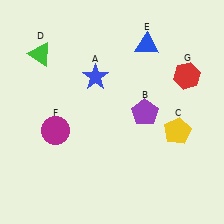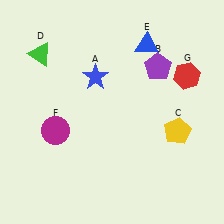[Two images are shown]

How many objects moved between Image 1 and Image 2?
1 object moved between the two images.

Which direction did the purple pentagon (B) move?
The purple pentagon (B) moved up.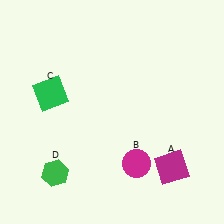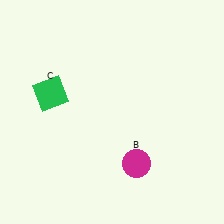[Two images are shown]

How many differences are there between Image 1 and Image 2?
There are 2 differences between the two images.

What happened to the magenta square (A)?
The magenta square (A) was removed in Image 2. It was in the bottom-right area of Image 1.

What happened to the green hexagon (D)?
The green hexagon (D) was removed in Image 2. It was in the bottom-left area of Image 1.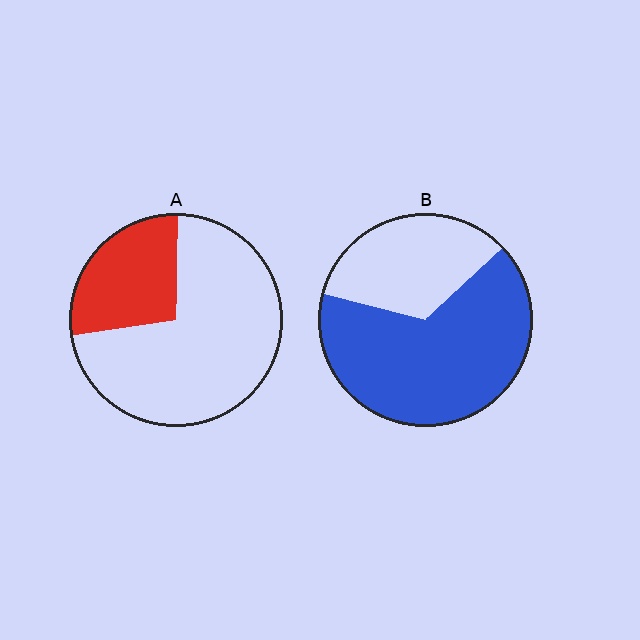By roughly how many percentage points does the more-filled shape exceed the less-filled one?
By roughly 40 percentage points (B over A).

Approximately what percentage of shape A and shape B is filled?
A is approximately 30% and B is approximately 65%.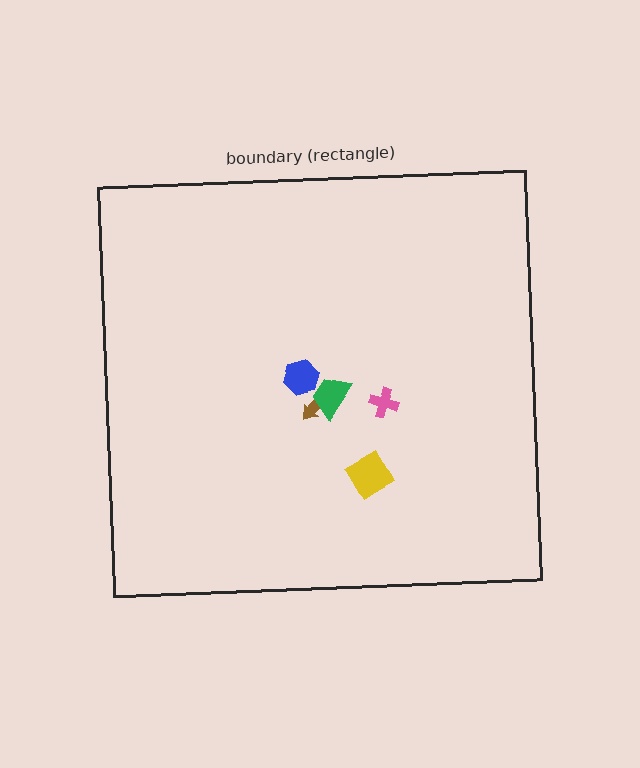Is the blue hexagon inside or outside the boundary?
Inside.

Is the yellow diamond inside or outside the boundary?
Inside.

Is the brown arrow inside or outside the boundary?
Inside.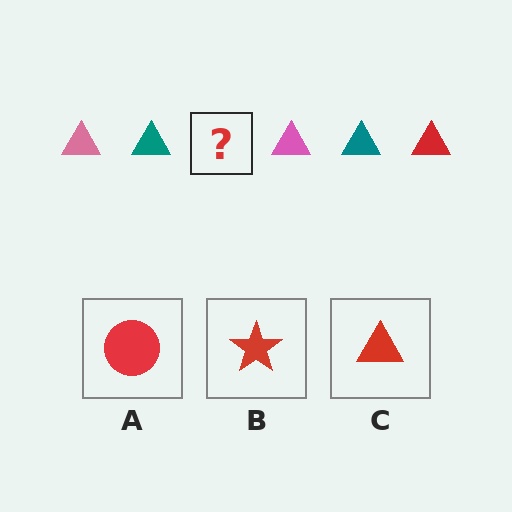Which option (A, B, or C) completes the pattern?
C.